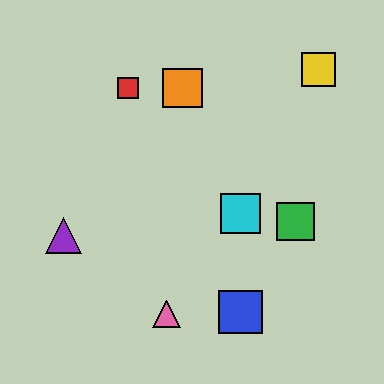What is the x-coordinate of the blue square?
The blue square is at x≈241.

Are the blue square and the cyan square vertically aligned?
Yes, both are at x≈241.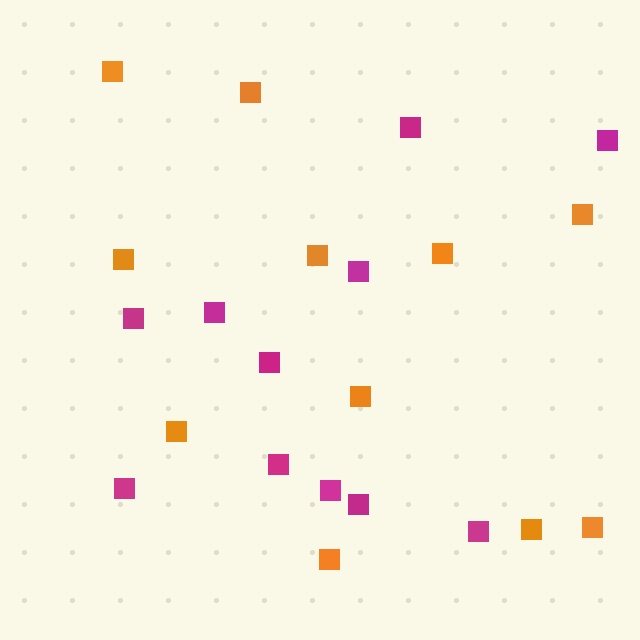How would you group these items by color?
There are 2 groups: one group of magenta squares (11) and one group of orange squares (11).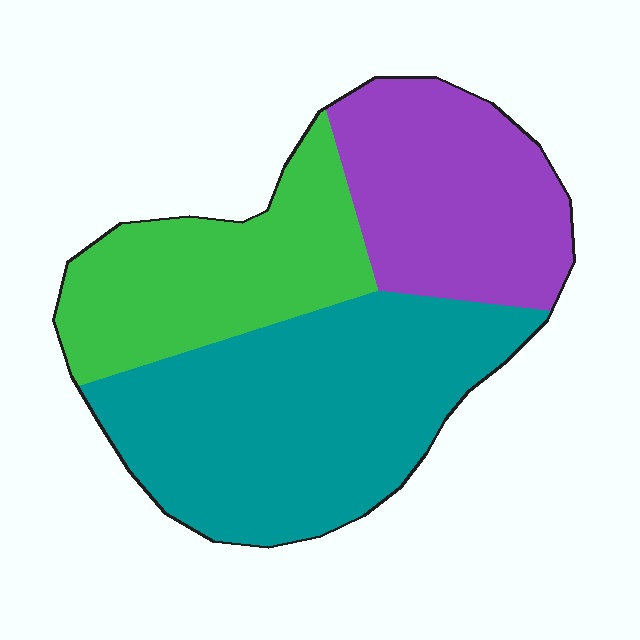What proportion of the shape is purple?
Purple covers roughly 30% of the shape.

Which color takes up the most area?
Teal, at roughly 45%.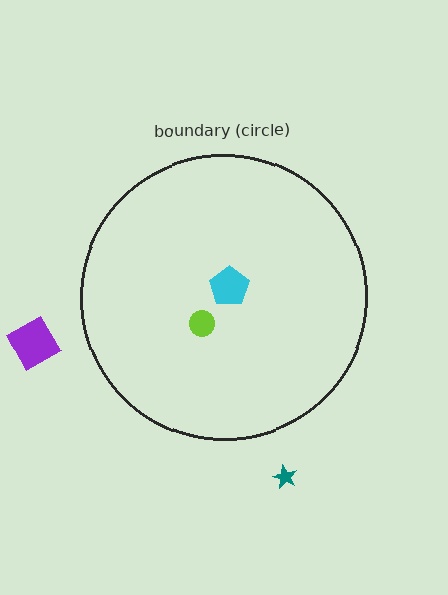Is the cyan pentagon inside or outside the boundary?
Inside.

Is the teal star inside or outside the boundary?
Outside.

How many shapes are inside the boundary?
2 inside, 2 outside.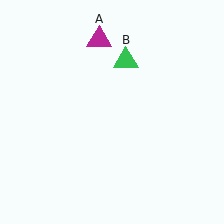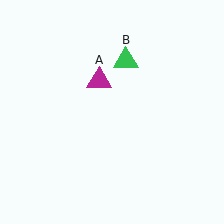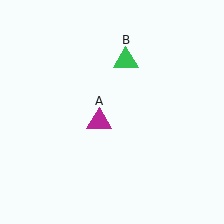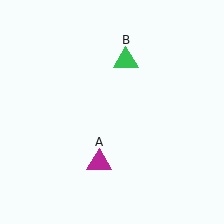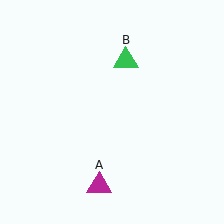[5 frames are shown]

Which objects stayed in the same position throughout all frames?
Green triangle (object B) remained stationary.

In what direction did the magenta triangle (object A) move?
The magenta triangle (object A) moved down.